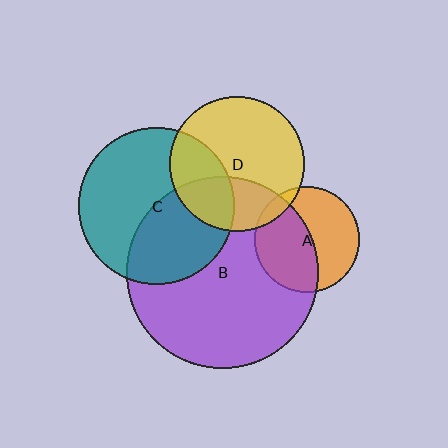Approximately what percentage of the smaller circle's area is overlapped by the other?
Approximately 30%.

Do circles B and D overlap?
Yes.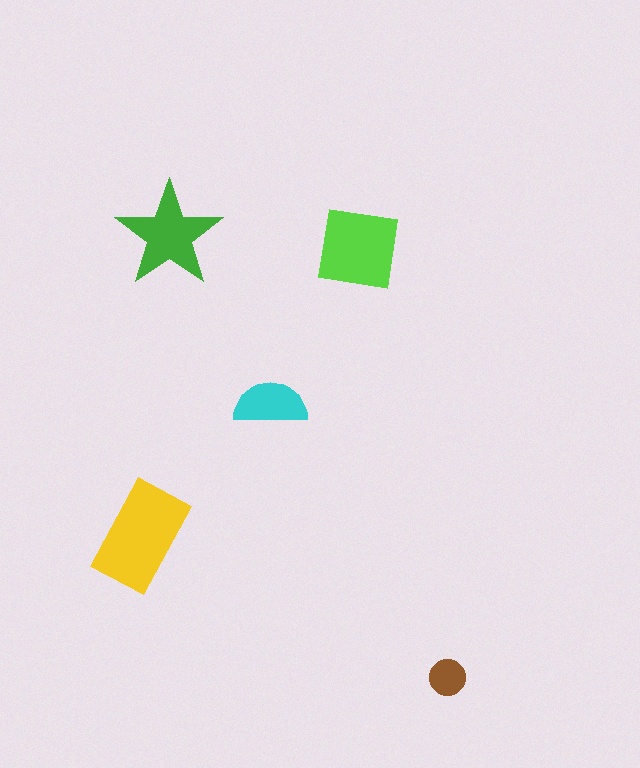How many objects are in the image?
There are 5 objects in the image.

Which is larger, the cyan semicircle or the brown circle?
The cyan semicircle.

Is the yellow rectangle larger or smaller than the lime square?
Larger.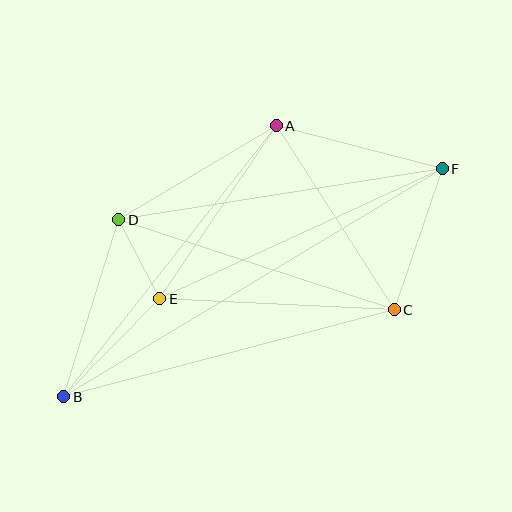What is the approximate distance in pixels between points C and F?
The distance between C and F is approximately 149 pixels.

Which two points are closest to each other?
Points D and E are closest to each other.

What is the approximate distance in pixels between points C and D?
The distance between C and D is approximately 290 pixels.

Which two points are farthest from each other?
Points B and F are farthest from each other.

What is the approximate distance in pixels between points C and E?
The distance between C and E is approximately 235 pixels.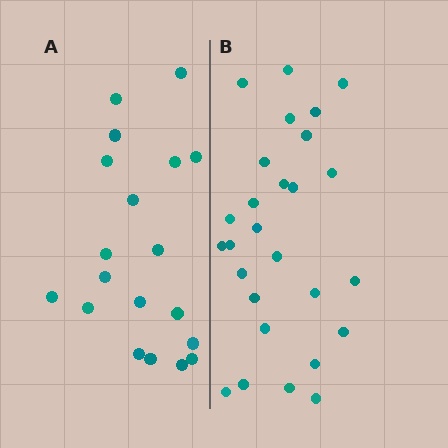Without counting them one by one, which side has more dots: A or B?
Region B (the right region) has more dots.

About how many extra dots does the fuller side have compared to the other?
Region B has roughly 8 or so more dots than region A.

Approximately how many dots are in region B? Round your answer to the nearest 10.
About 30 dots. (The exact count is 27, which rounds to 30.)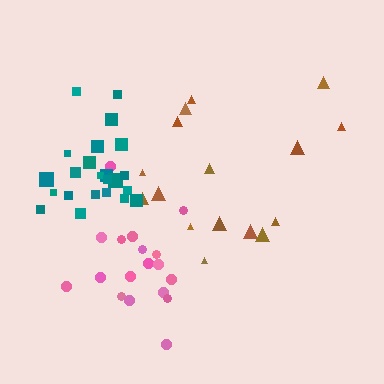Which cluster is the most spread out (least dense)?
Brown.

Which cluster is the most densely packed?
Teal.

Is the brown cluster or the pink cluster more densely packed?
Pink.